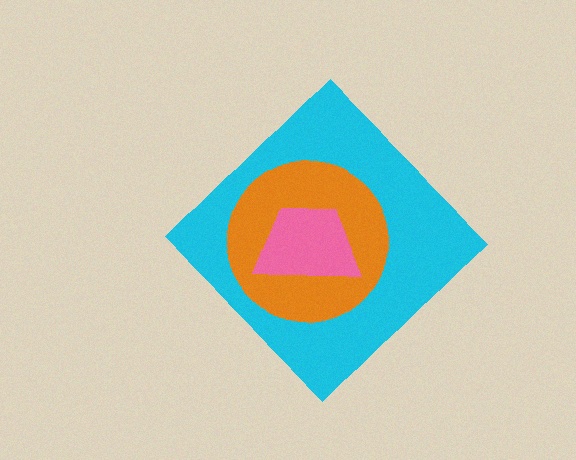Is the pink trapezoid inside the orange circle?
Yes.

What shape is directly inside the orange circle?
The pink trapezoid.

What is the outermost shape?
The cyan diamond.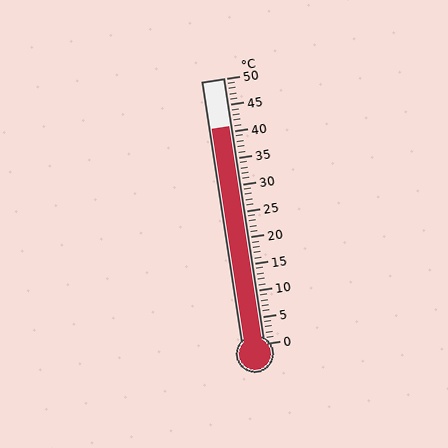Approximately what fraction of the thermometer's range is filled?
The thermometer is filled to approximately 80% of its range.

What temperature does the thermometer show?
The thermometer shows approximately 41°C.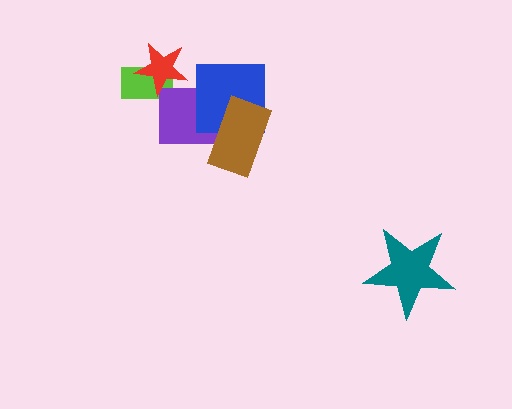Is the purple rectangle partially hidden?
Yes, it is partially covered by another shape.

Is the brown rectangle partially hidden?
No, no other shape covers it.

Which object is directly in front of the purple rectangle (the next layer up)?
The red star is directly in front of the purple rectangle.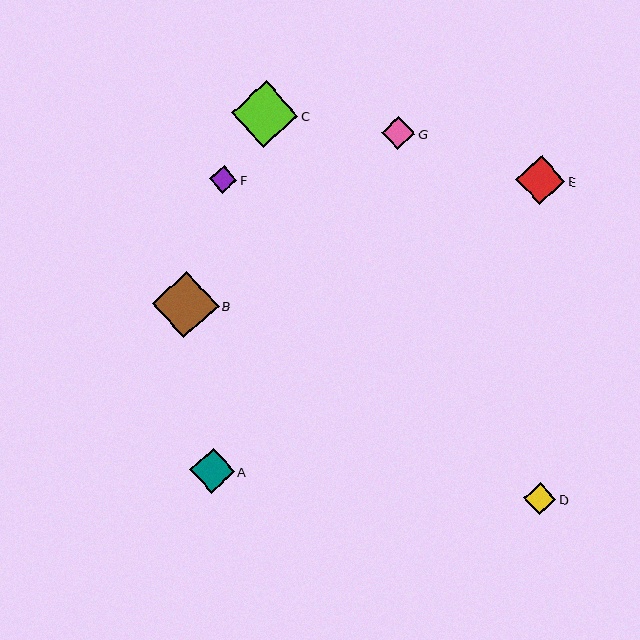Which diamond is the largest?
Diamond C is the largest with a size of approximately 67 pixels.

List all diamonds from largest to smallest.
From largest to smallest: C, B, E, A, G, D, F.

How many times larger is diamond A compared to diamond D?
Diamond A is approximately 1.4 times the size of diamond D.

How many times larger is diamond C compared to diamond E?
Diamond C is approximately 1.4 times the size of diamond E.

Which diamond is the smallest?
Diamond F is the smallest with a size of approximately 27 pixels.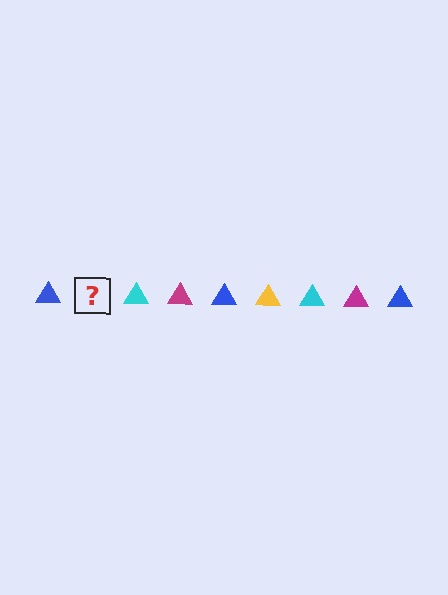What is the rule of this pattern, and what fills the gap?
The rule is that the pattern cycles through blue, yellow, cyan, magenta triangles. The gap should be filled with a yellow triangle.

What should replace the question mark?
The question mark should be replaced with a yellow triangle.